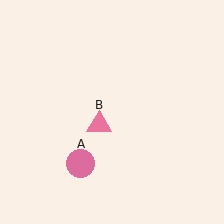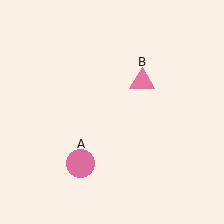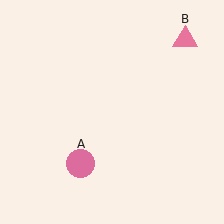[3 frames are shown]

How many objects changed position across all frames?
1 object changed position: pink triangle (object B).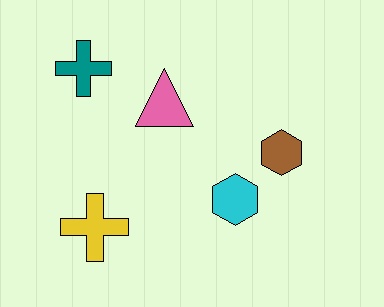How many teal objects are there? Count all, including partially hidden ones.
There is 1 teal object.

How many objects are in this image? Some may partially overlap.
There are 5 objects.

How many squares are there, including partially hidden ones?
There are no squares.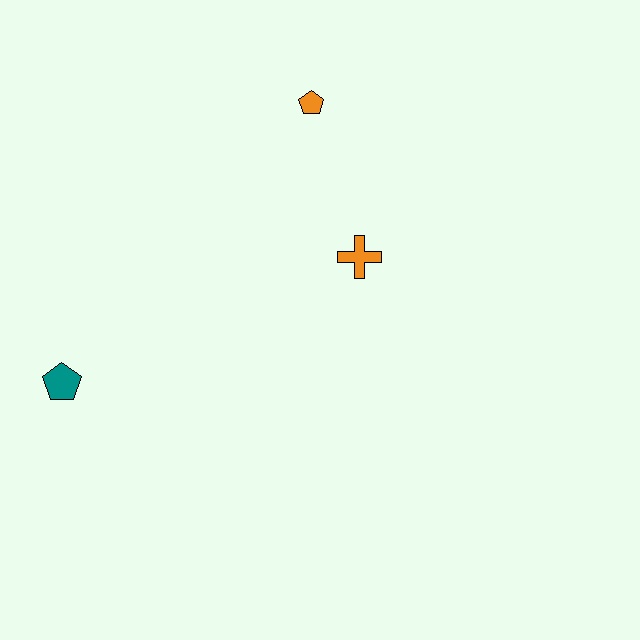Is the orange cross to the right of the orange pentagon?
Yes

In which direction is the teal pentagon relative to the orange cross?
The teal pentagon is to the left of the orange cross.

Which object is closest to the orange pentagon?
The orange cross is closest to the orange pentagon.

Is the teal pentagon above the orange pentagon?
No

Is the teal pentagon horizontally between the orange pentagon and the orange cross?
No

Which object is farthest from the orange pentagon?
The teal pentagon is farthest from the orange pentagon.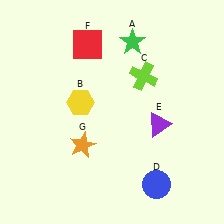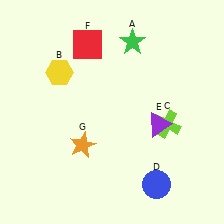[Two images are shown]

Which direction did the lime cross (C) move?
The lime cross (C) moved down.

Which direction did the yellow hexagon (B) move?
The yellow hexagon (B) moved up.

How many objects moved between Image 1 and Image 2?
2 objects moved between the two images.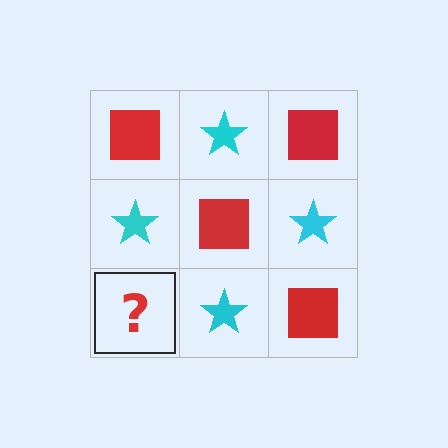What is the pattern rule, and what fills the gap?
The rule is that it alternates red square and cyan star in a checkerboard pattern. The gap should be filled with a red square.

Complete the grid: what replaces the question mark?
The question mark should be replaced with a red square.